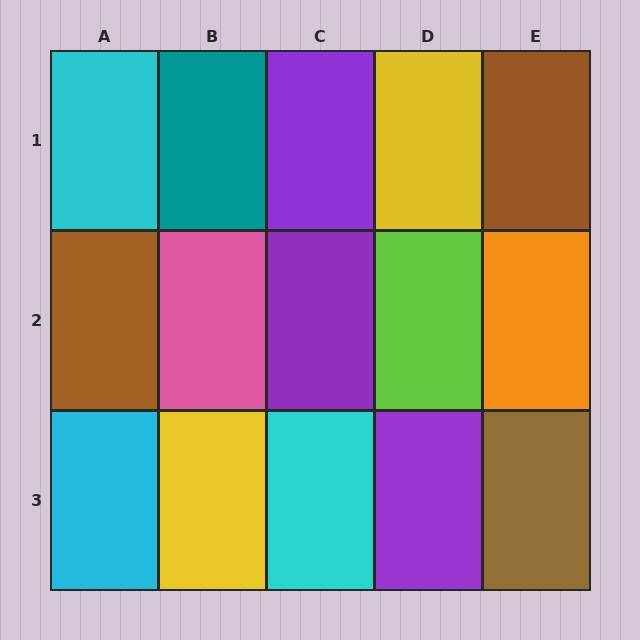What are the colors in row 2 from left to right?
Brown, pink, purple, lime, orange.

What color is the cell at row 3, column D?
Purple.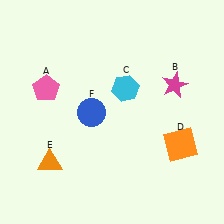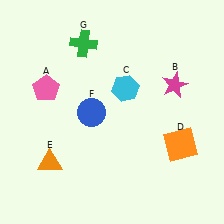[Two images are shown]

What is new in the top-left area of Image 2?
A green cross (G) was added in the top-left area of Image 2.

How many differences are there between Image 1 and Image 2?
There is 1 difference between the two images.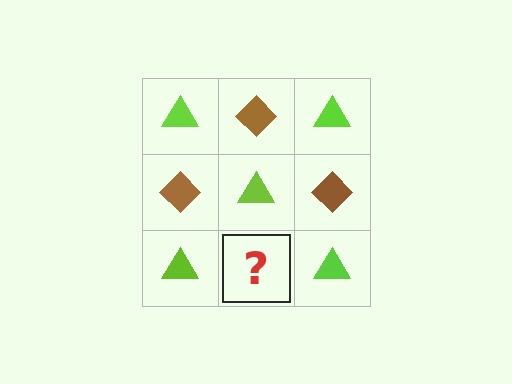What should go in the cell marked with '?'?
The missing cell should contain a brown diamond.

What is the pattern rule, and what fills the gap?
The rule is that it alternates lime triangle and brown diamond in a checkerboard pattern. The gap should be filled with a brown diamond.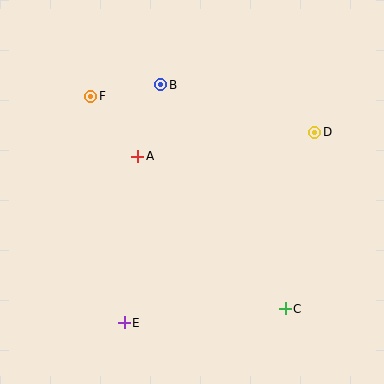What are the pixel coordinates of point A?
Point A is at (138, 156).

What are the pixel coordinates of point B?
Point B is at (161, 85).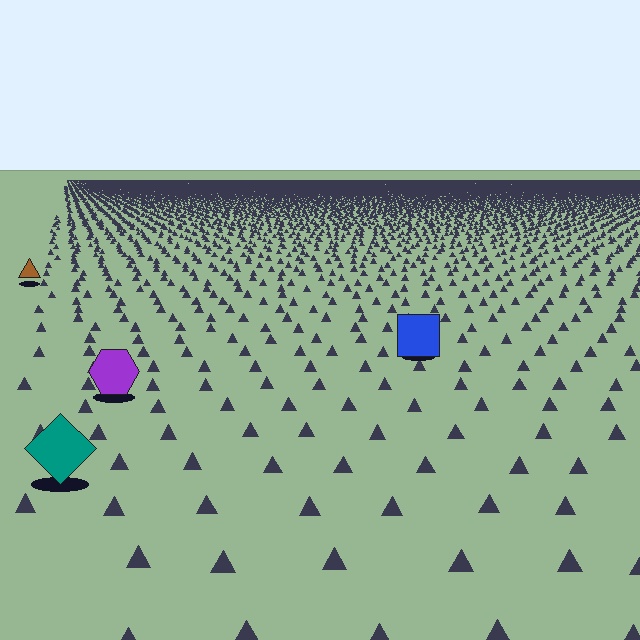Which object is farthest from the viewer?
The brown triangle is farthest from the viewer. It appears smaller and the ground texture around it is denser.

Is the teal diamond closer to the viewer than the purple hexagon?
Yes. The teal diamond is closer — you can tell from the texture gradient: the ground texture is coarser near it.